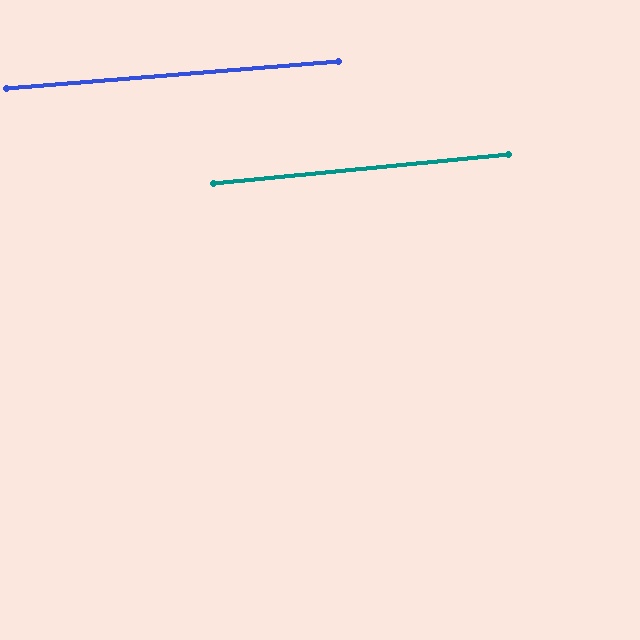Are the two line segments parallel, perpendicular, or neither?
Parallel — their directions differ by only 0.9°.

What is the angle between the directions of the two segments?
Approximately 1 degree.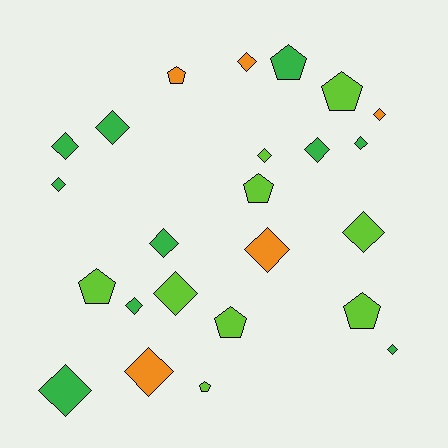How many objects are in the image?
There are 24 objects.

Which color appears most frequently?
Green, with 10 objects.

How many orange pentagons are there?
There is 1 orange pentagon.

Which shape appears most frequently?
Diamond, with 16 objects.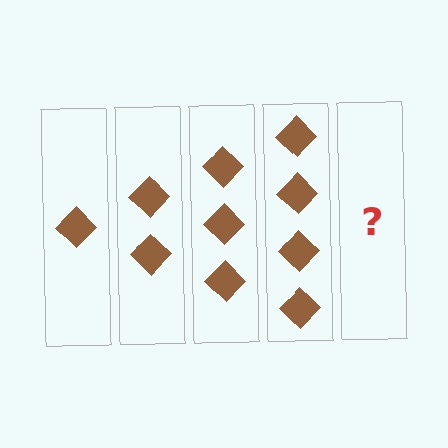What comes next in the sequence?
The next element should be 5 diamonds.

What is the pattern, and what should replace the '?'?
The pattern is that each step adds one more diamond. The '?' should be 5 diamonds.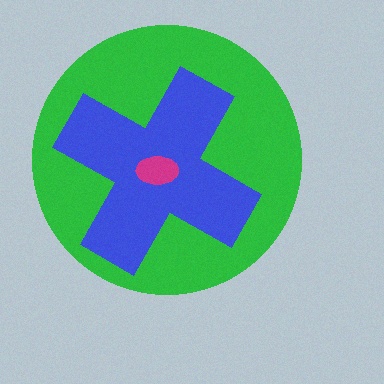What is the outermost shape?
The green circle.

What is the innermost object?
The magenta ellipse.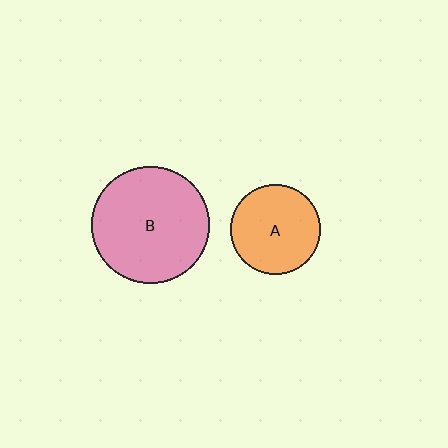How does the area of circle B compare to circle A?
Approximately 1.7 times.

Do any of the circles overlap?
No, none of the circles overlap.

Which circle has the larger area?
Circle B (pink).